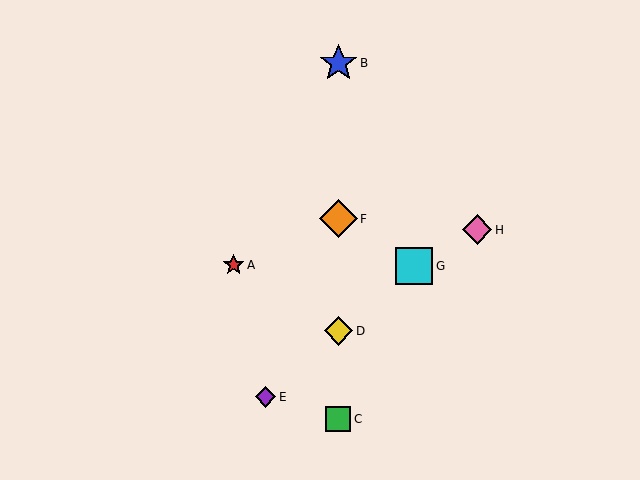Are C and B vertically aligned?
Yes, both are at x≈338.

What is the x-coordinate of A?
Object A is at x≈234.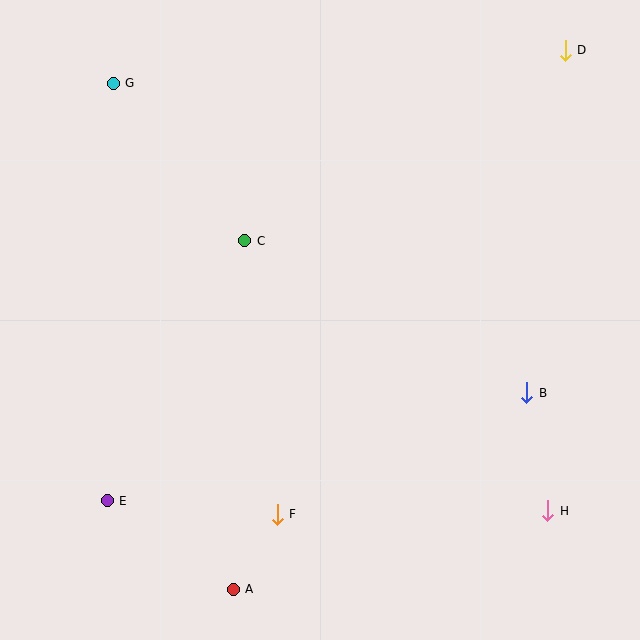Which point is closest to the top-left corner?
Point G is closest to the top-left corner.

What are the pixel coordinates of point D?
Point D is at (565, 50).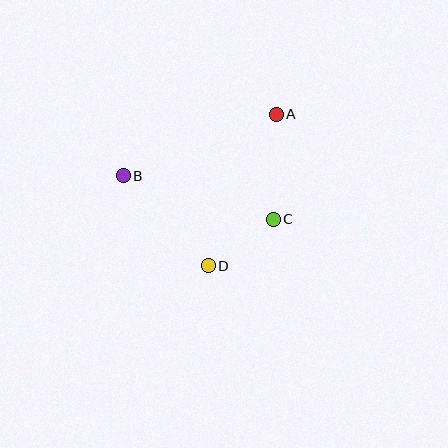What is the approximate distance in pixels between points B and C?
The distance between B and C is approximately 156 pixels.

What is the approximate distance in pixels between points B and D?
The distance between B and D is approximately 124 pixels.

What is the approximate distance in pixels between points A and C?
The distance between A and C is approximately 105 pixels.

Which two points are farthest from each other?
Points A and D are farthest from each other.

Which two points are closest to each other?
Points C and D are closest to each other.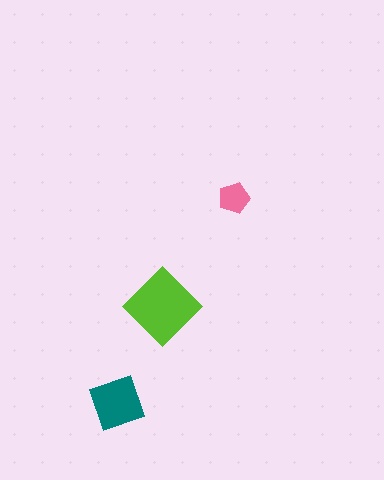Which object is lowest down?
The teal square is bottommost.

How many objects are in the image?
There are 3 objects in the image.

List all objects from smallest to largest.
The pink pentagon, the teal square, the lime diamond.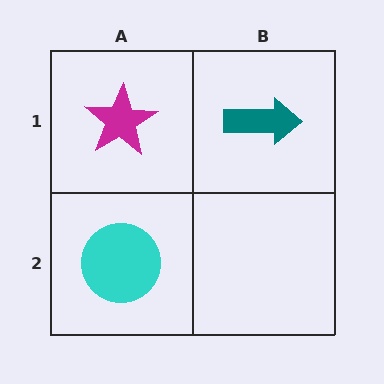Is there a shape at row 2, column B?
No, that cell is empty.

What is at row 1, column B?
A teal arrow.